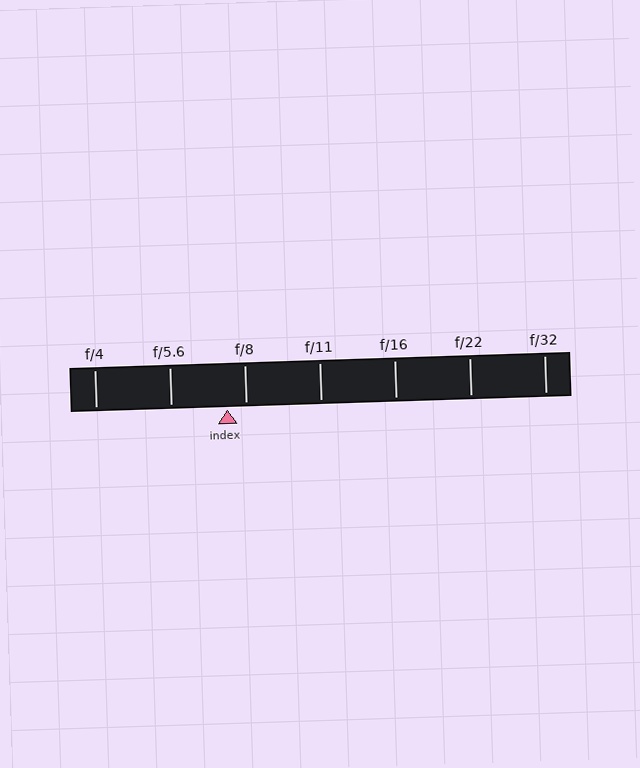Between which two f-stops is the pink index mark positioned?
The index mark is between f/5.6 and f/8.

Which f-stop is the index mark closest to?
The index mark is closest to f/8.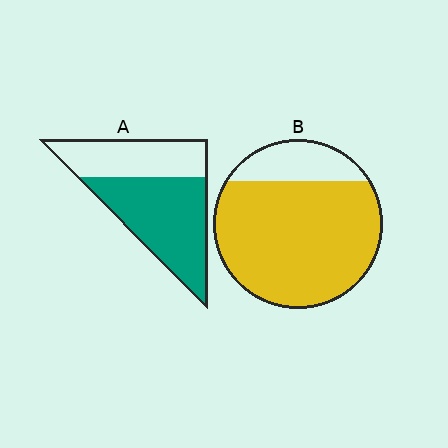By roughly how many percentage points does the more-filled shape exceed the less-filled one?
By roughly 20 percentage points (B over A).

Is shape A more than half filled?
Yes.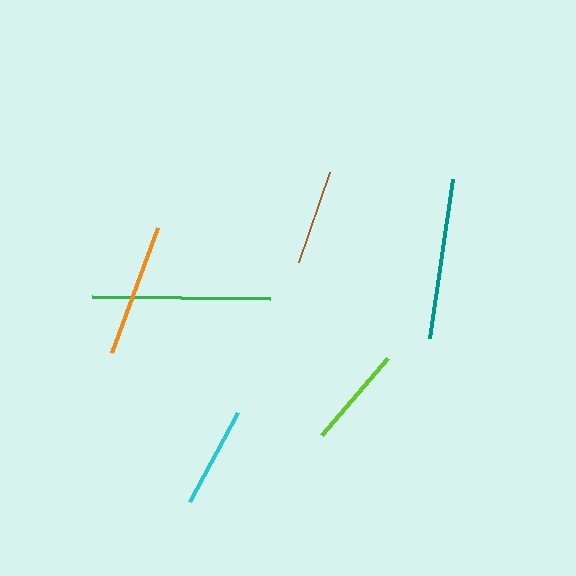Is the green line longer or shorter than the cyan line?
The green line is longer than the cyan line.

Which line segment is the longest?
The green line is the longest at approximately 178 pixels.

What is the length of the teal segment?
The teal segment is approximately 161 pixels long.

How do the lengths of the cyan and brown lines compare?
The cyan and brown lines are approximately the same length.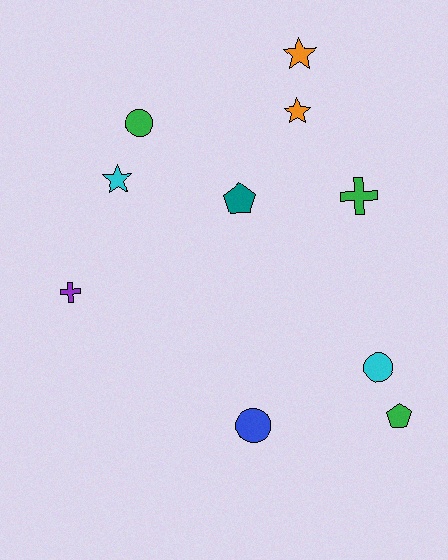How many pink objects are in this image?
There are no pink objects.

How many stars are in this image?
There are 3 stars.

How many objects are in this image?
There are 10 objects.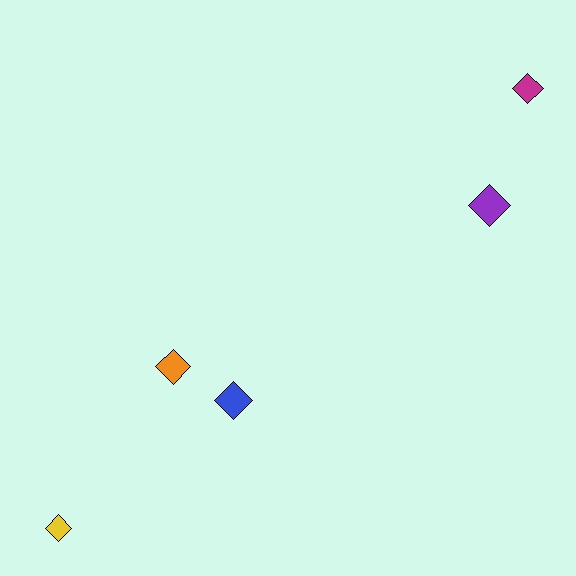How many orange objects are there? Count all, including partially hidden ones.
There is 1 orange object.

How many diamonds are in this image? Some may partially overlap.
There are 5 diamonds.